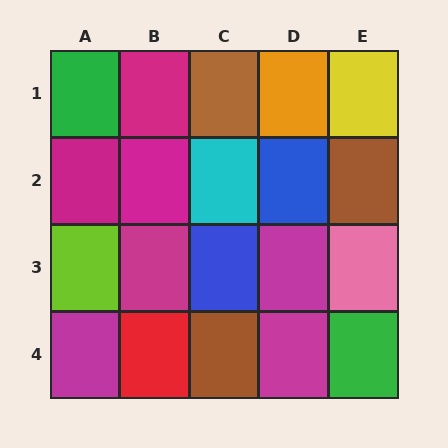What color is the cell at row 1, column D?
Orange.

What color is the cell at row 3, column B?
Magenta.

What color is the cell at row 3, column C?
Blue.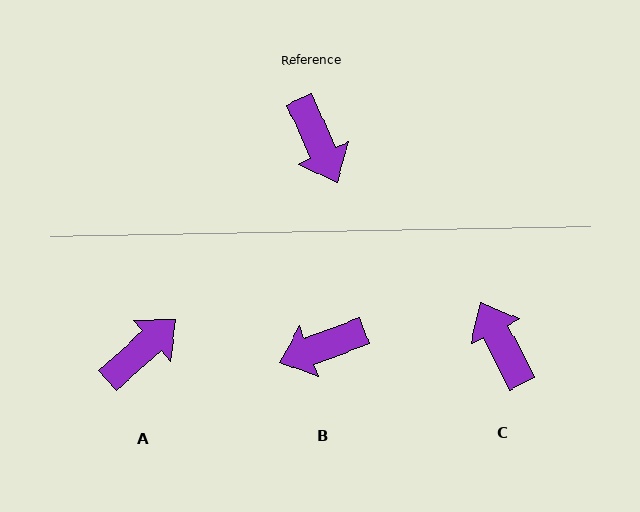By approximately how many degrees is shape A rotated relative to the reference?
Approximately 108 degrees counter-clockwise.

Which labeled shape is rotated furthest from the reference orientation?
C, about 177 degrees away.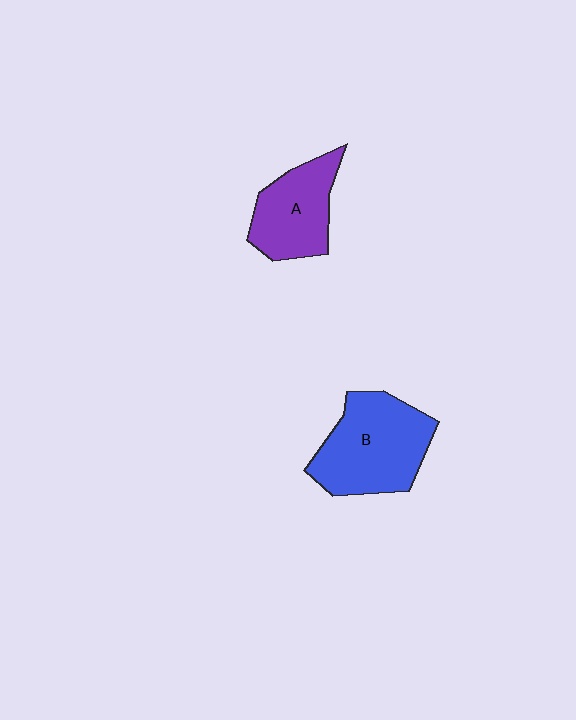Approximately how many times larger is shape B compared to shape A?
Approximately 1.4 times.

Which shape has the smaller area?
Shape A (purple).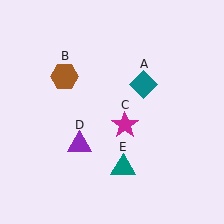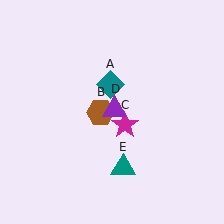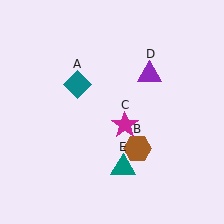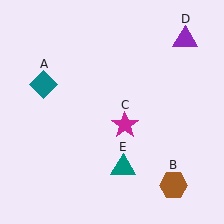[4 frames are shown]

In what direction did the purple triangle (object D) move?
The purple triangle (object D) moved up and to the right.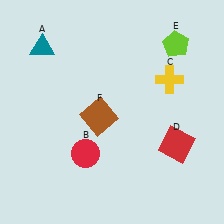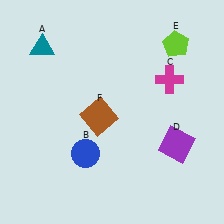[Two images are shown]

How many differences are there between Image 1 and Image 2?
There are 3 differences between the two images.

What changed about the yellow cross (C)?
In Image 1, C is yellow. In Image 2, it changed to magenta.